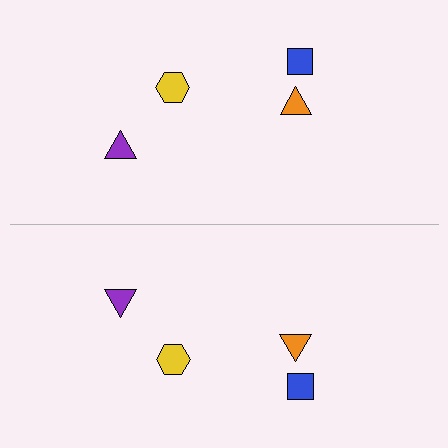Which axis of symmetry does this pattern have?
The pattern has a horizontal axis of symmetry running through the center of the image.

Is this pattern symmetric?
Yes, this pattern has bilateral (reflection) symmetry.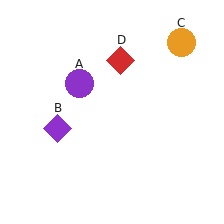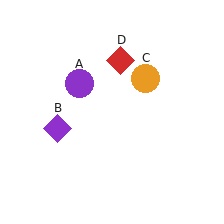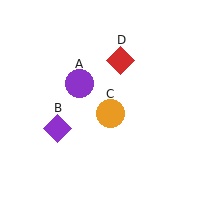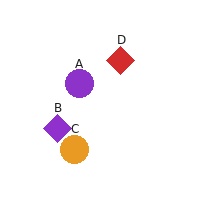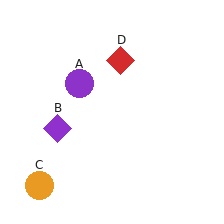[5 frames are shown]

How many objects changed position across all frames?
1 object changed position: orange circle (object C).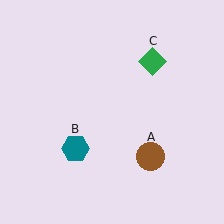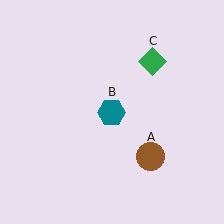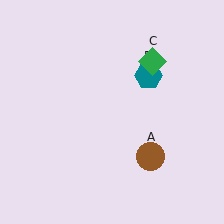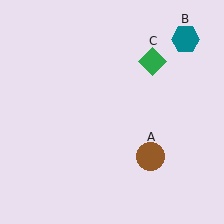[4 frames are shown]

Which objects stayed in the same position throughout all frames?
Brown circle (object A) and green diamond (object C) remained stationary.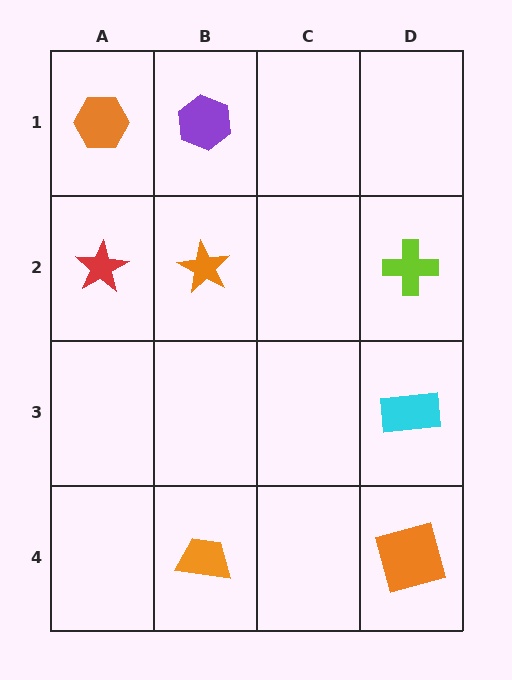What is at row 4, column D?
An orange square.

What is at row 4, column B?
An orange trapezoid.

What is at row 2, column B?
An orange star.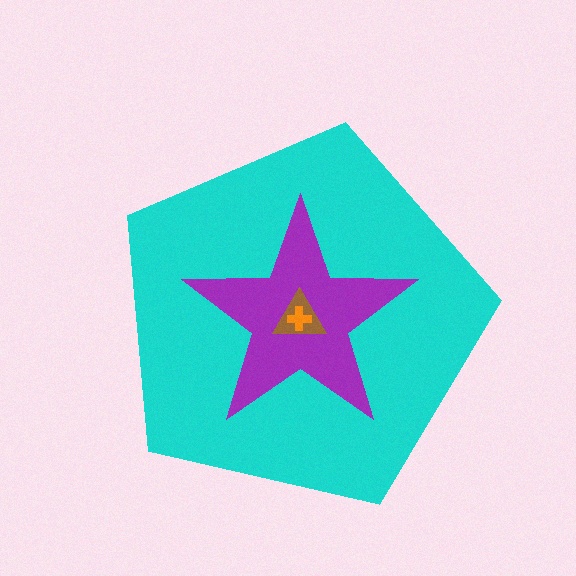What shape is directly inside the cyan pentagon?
The purple star.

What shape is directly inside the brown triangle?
The orange cross.